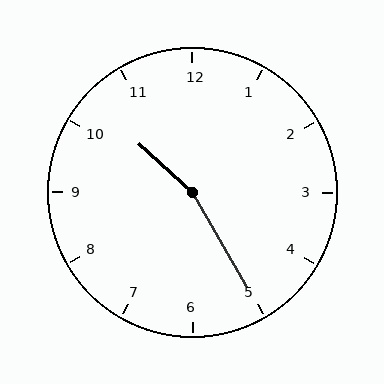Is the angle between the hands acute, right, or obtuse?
It is obtuse.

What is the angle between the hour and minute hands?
Approximately 162 degrees.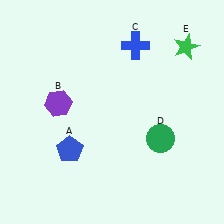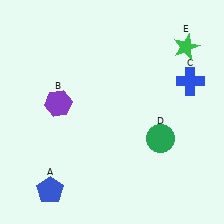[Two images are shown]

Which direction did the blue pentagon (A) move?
The blue pentagon (A) moved down.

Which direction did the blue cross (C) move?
The blue cross (C) moved right.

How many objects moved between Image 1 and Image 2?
2 objects moved between the two images.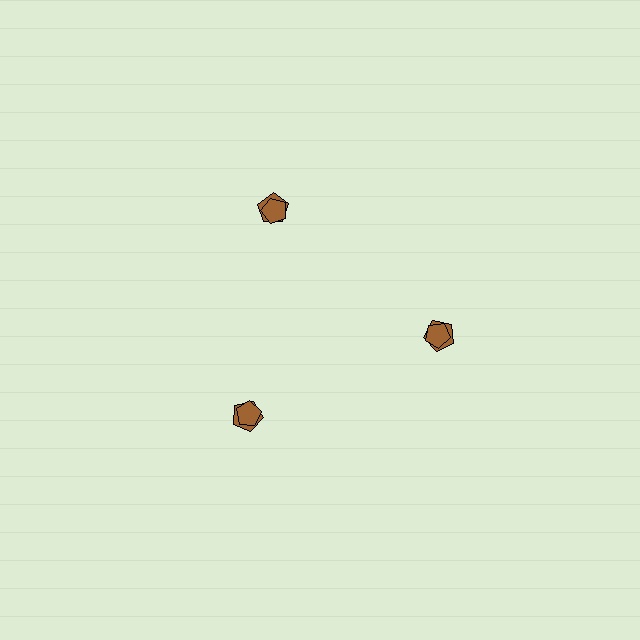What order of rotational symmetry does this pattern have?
This pattern has 3-fold rotational symmetry.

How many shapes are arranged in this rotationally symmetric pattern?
There are 6 shapes, arranged in 3 groups of 2.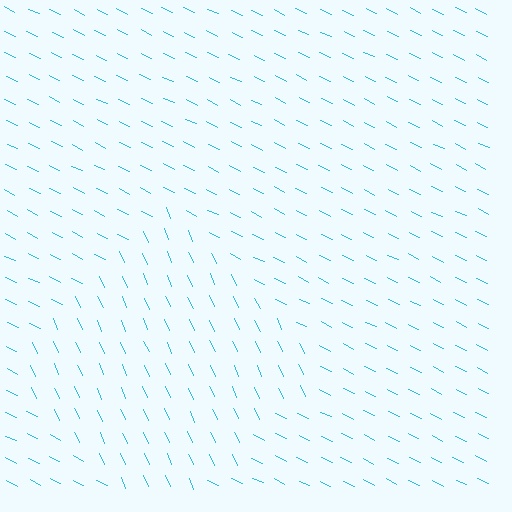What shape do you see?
I see a diamond.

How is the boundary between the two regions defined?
The boundary is defined purely by a change in line orientation (approximately 40 degrees difference). All lines are the same color and thickness.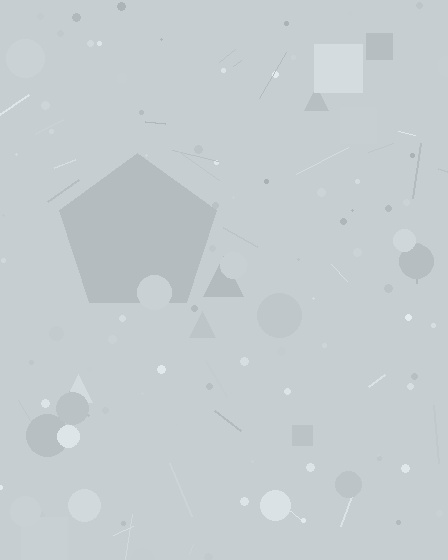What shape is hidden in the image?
A pentagon is hidden in the image.